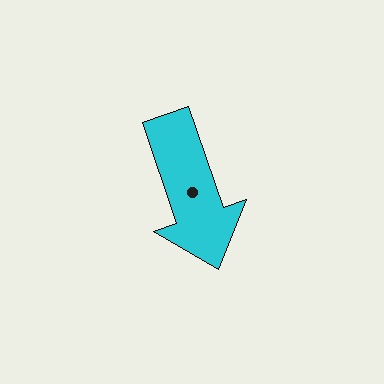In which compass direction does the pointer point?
South.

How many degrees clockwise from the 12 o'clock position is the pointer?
Approximately 161 degrees.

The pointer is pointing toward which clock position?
Roughly 5 o'clock.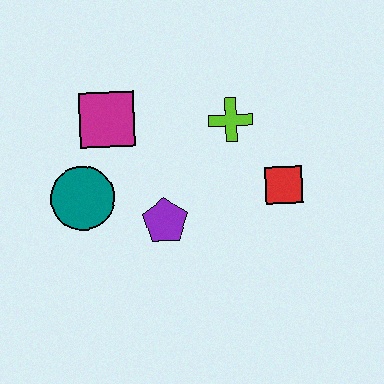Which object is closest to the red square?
The lime cross is closest to the red square.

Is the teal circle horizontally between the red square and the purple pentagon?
No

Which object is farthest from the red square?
The teal circle is farthest from the red square.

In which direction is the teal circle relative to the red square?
The teal circle is to the left of the red square.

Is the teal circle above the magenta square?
No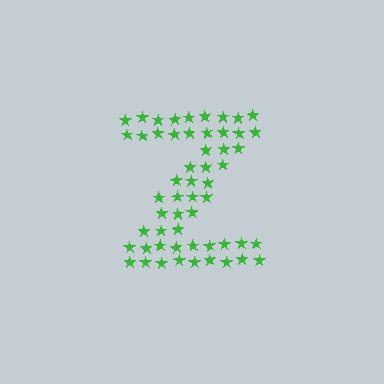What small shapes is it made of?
It is made of small stars.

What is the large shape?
The large shape is the letter Z.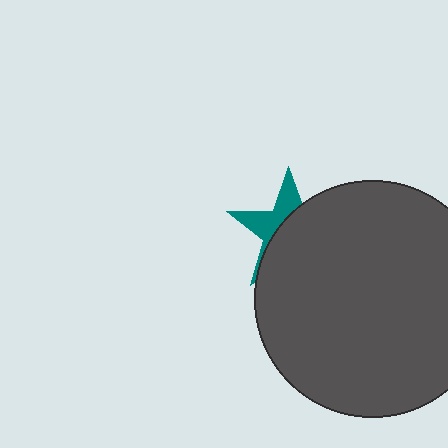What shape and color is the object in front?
The object in front is a dark gray circle.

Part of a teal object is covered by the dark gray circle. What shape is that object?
It is a star.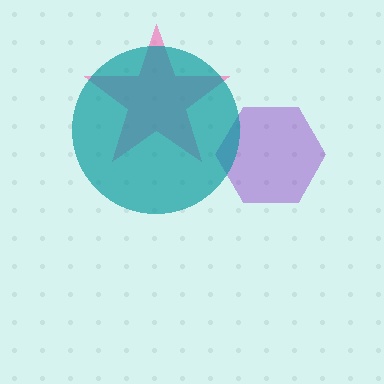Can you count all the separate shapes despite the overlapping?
Yes, there are 3 separate shapes.